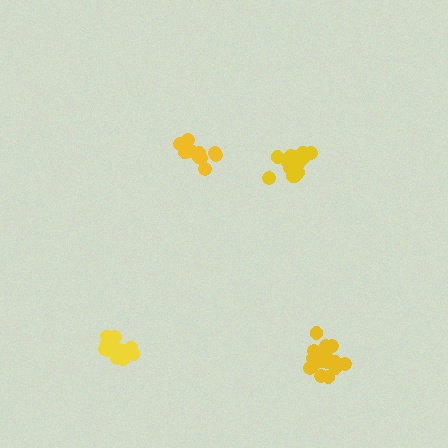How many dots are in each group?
Group 1: 13 dots, Group 2: 16 dots, Group 3: 19 dots, Group 4: 18 dots (66 total).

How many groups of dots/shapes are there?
There are 4 groups.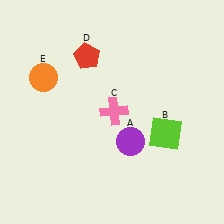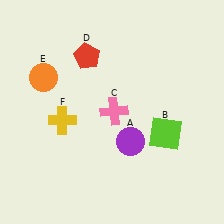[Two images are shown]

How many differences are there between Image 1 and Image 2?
There is 1 difference between the two images.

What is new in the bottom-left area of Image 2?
A yellow cross (F) was added in the bottom-left area of Image 2.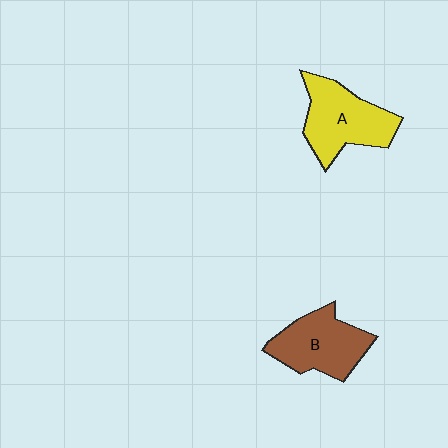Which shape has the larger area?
Shape A (yellow).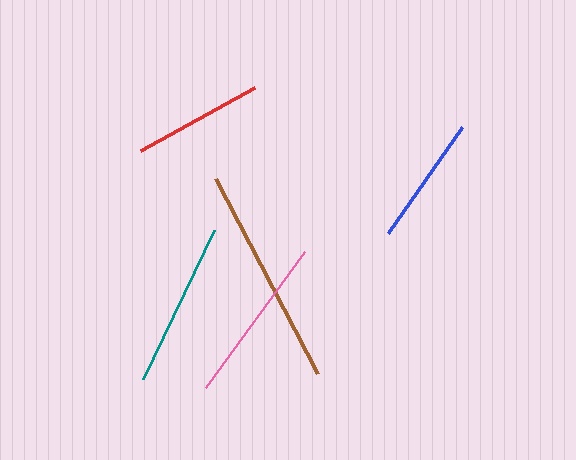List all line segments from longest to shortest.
From longest to shortest: brown, pink, teal, red, blue.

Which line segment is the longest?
The brown line is the longest at approximately 220 pixels.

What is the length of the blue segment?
The blue segment is approximately 130 pixels long.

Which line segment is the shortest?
The blue line is the shortest at approximately 130 pixels.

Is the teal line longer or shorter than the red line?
The teal line is longer than the red line.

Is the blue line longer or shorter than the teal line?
The teal line is longer than the blue line.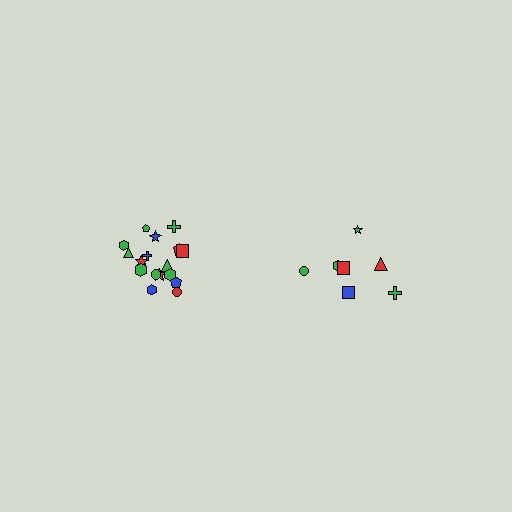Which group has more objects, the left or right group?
The left group.